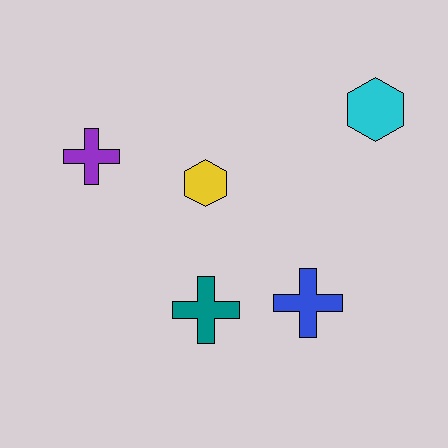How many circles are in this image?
There are no circles.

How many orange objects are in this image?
There are no orange objects.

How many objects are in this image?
There are 5 objects.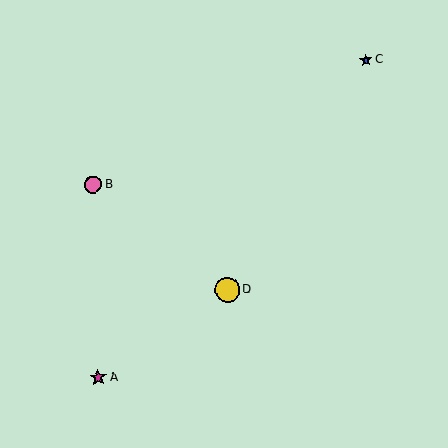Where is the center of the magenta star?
The center of the magenta star is at (98, 377).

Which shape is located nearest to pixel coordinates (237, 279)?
The yellow circle (labeled D) at (227, 290) is nearest to that location.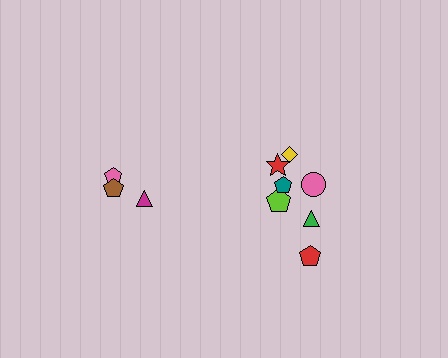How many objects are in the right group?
There are 7 objects.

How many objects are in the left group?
There are 3 objects.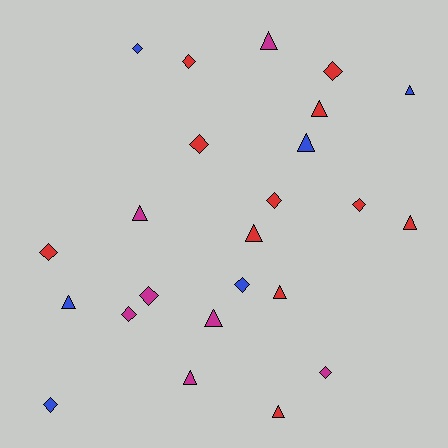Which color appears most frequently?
Red, with 11 objects.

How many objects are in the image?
There are 24 objects.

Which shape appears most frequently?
Triangle, with 12 objects.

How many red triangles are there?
There are 5 red triangles.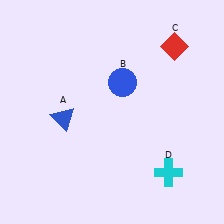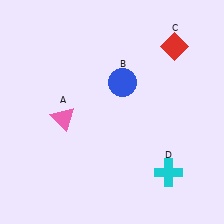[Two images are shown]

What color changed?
The triangle (A) changed from blue in Image 1 to pink in Image 2.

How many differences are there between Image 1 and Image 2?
There is 1 difference between the two images.